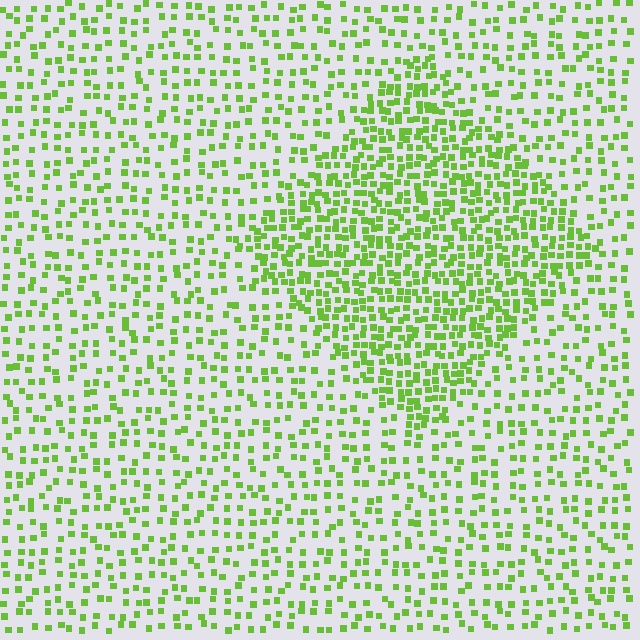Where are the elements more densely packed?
The elements are more densely packed inside the diamond boundary.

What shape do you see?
I see a diamond.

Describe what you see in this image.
The image contains small lime elements arranged at two different densities. A diamond-shaped region is visible where the elements are more densely packed than the surrounding area.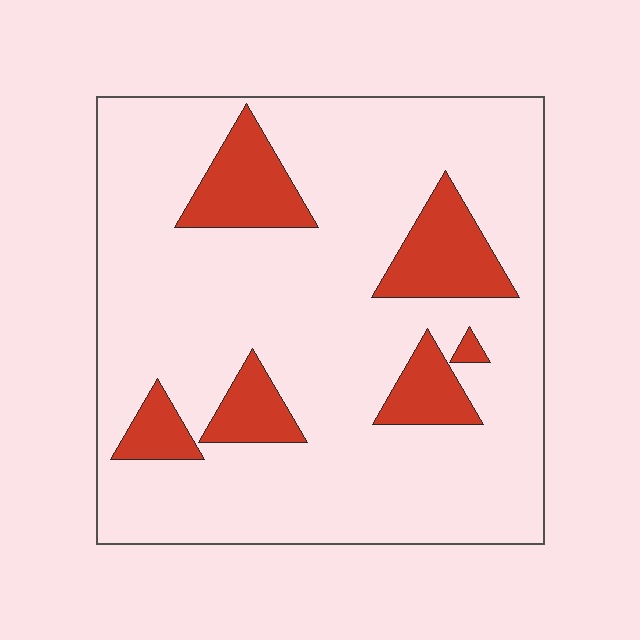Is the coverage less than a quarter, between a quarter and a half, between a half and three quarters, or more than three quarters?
Less than a quarter.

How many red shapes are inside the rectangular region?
6.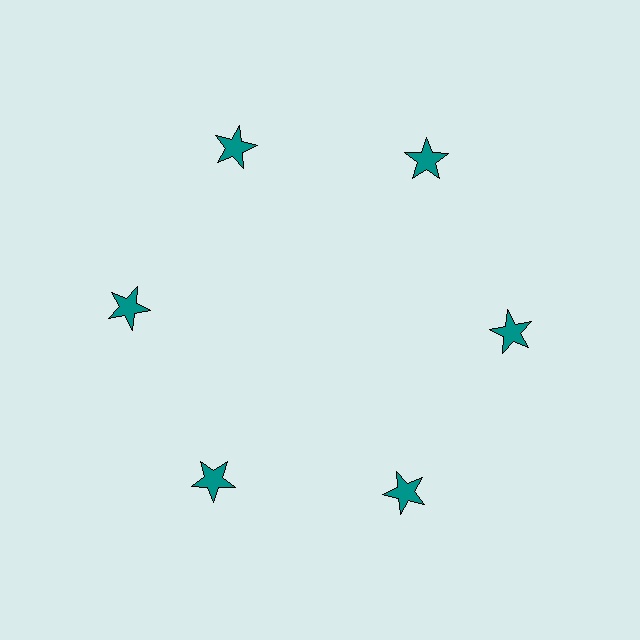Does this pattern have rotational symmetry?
Yes, this pattern has 6-fold rotational symmetry. It looks the same after rotating 60 degrees around the center.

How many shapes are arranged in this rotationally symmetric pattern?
There are 6 shapes, arranged in 6 groups of 1.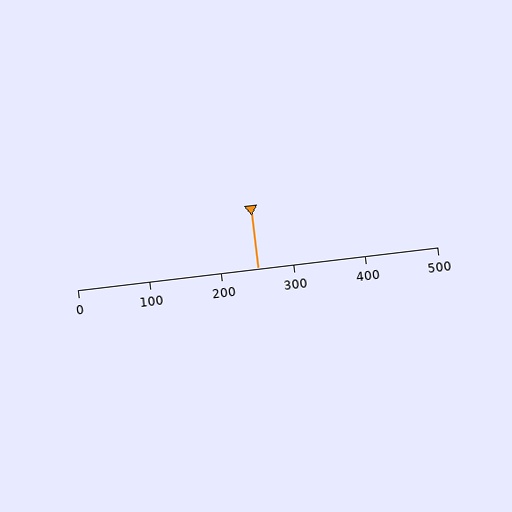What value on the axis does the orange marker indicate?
The marker indicates approximately 250.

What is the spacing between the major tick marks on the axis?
The major ticks are spaced 100 apart.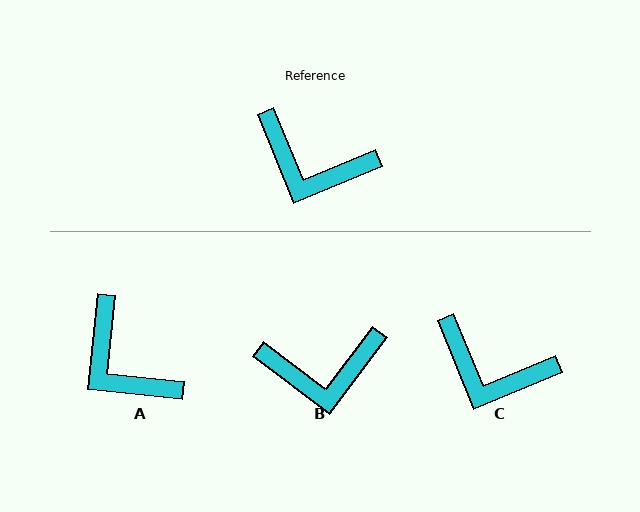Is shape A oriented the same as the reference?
No, it is off by about 28 degrees.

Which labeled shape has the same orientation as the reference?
C.